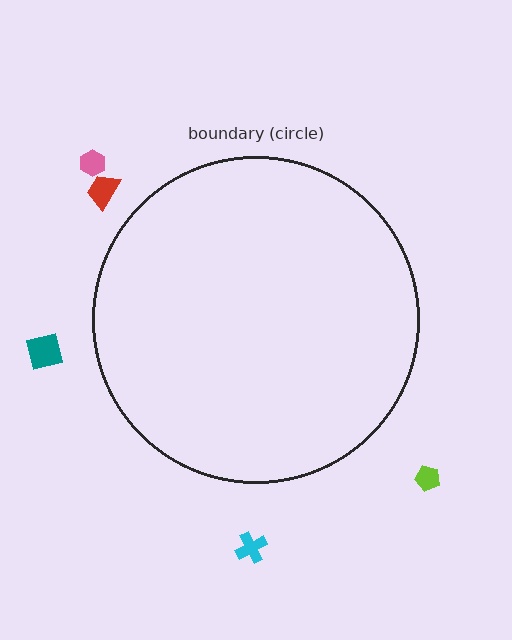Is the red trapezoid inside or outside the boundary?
Outside.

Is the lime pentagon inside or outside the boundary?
Outside.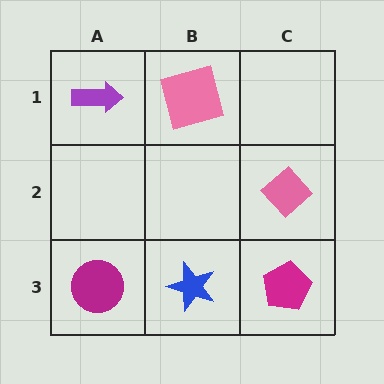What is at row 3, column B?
A blue star.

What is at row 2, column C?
A pink diamond.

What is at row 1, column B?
A pink square.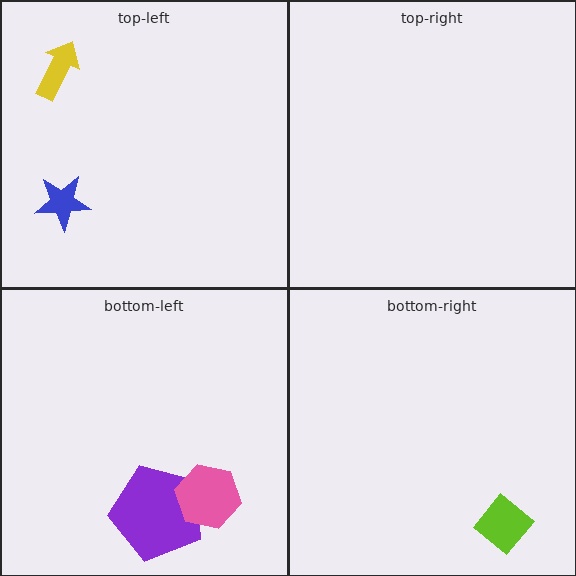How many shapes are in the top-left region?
2.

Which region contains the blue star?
The top-left region.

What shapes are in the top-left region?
The yellow arrow, the blue star.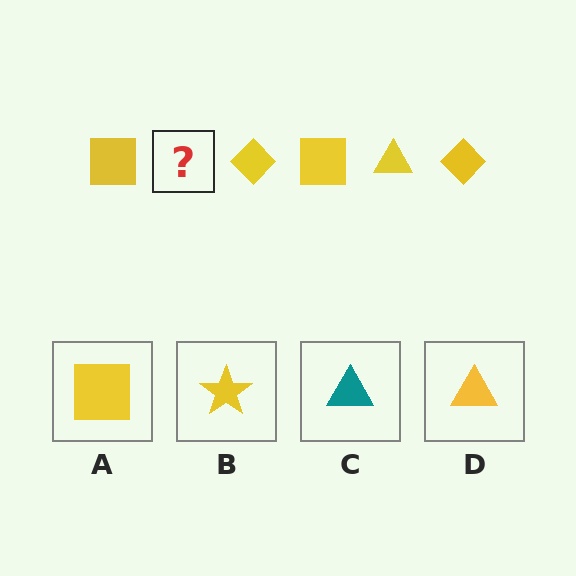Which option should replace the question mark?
Option D.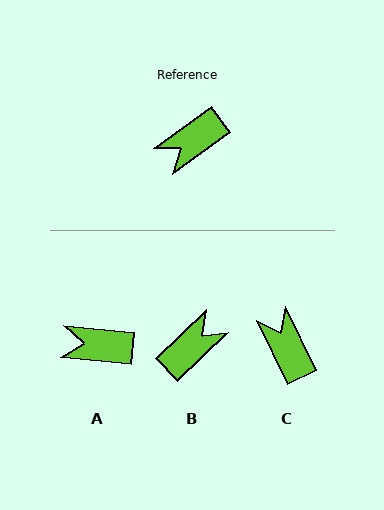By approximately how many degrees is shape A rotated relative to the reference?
Approximately 41 degrees clockwise.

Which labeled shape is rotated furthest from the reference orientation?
B, about 172 degrees away.